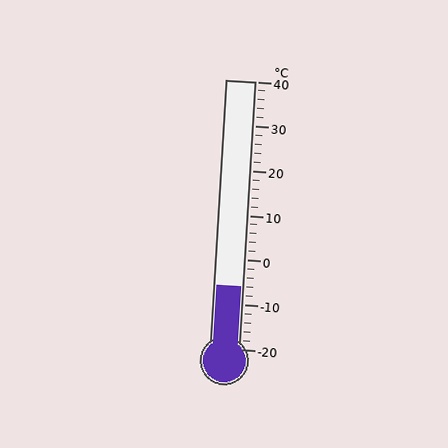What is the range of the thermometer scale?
The thermometer scale ranges from -20°C to 40°C.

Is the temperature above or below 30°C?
The temperature is below 30°C.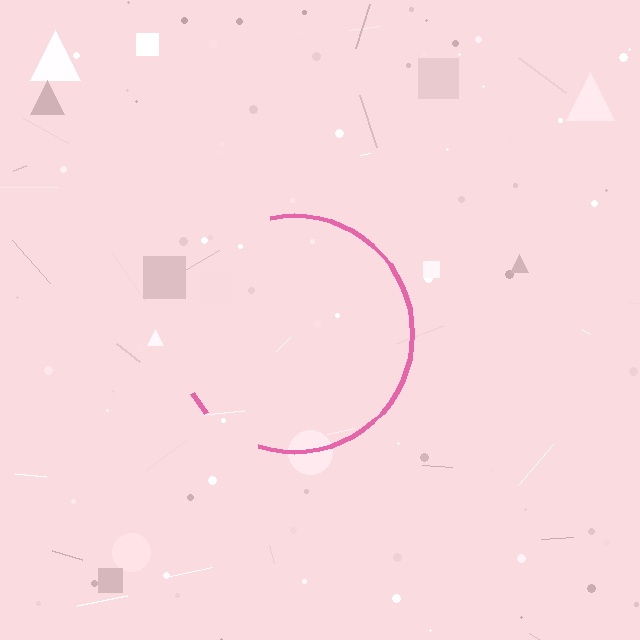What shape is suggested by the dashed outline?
The dashed outline suggests a circle.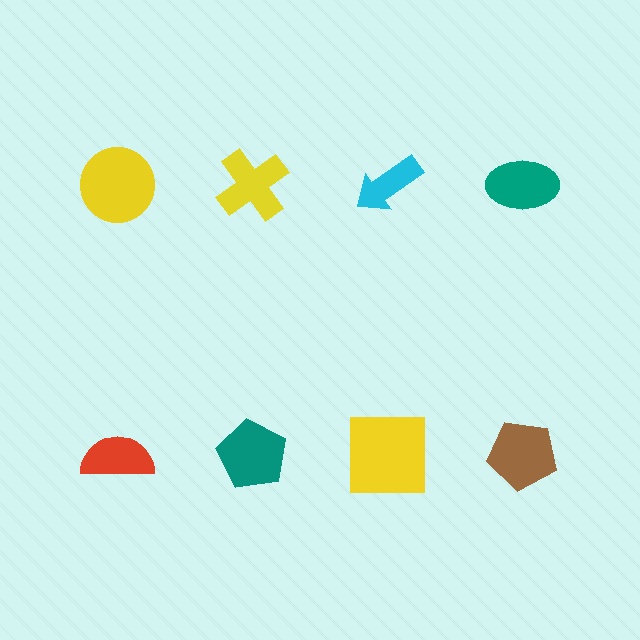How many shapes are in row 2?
4 shapes.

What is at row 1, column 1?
A yellow circle.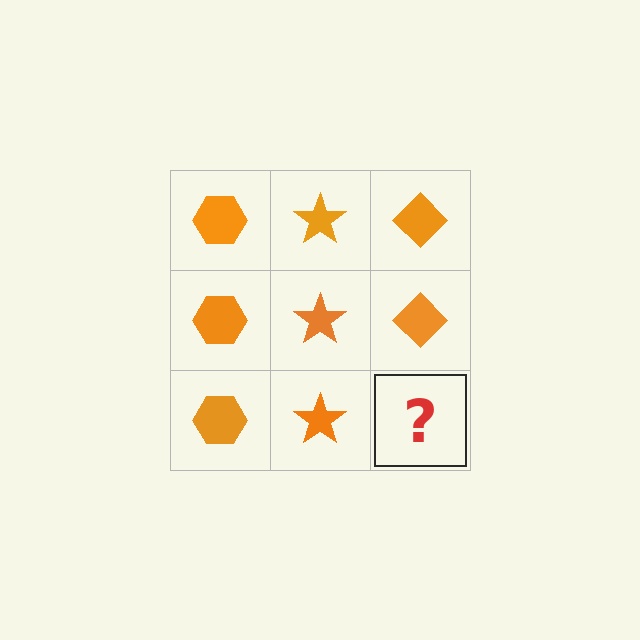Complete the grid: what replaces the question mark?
The question mark should be replaced with an orange diamond.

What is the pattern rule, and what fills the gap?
The rule is that each column has a consistent shape. The gap should be filled with an orange diamond.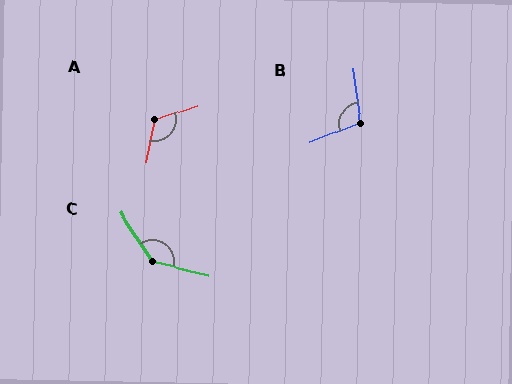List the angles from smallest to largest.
B (105°), A (121°), C (137°).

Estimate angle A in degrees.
Approximately 121 degrees.